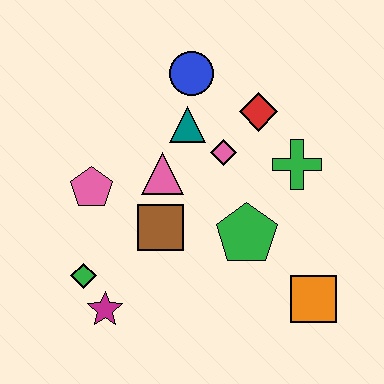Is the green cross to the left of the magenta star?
No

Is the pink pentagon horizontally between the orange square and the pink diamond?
No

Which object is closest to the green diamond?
The magenta star is closest to the green diamond.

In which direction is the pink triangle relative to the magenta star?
The pink triangle is above the magenta star.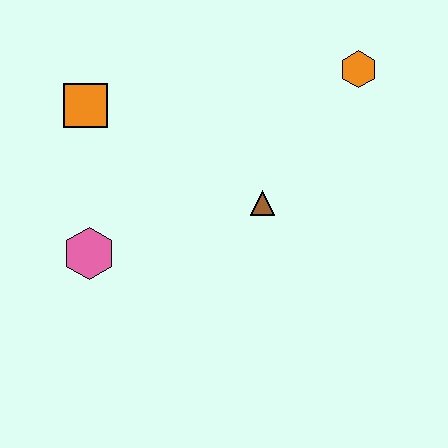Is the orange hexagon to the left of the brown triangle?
No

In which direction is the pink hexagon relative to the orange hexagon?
The pink hexagon is to the left of the orange hexagon.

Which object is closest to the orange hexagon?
The brown triangle is closest to the orange hexagon.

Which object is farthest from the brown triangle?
The orange square is farthest from the brown triangle.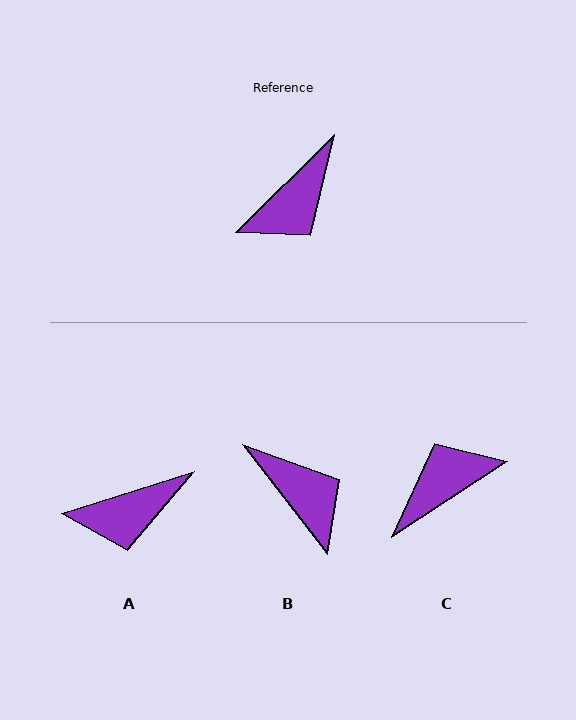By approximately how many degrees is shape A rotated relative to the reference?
Approximately 27 degrees clockwise.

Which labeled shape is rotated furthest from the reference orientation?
C, about 169 degrees away.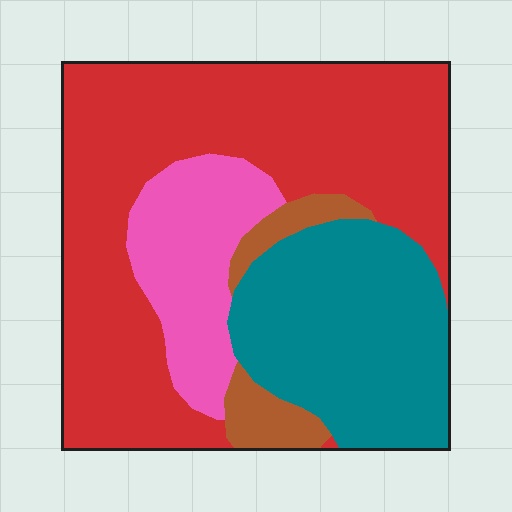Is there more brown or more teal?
Teal.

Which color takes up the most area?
Red, at roughly 50%.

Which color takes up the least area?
Brown, at roughly 5%.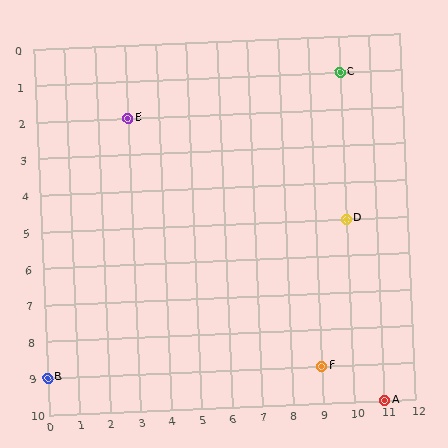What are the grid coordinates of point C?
Point C is at grid coordinates (10, 1).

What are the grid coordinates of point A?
Point A is at grid coordinates (11, 10).